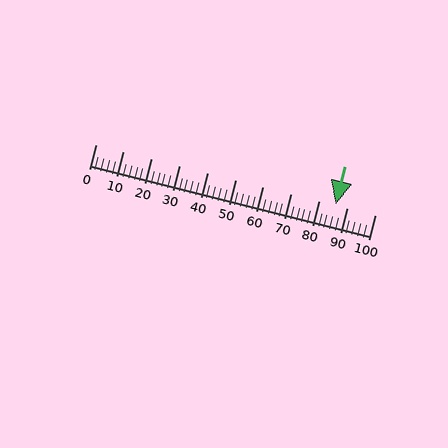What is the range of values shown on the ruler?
The ruler shows values from 0 to 100.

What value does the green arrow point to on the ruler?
The green arrow points to approximately 86.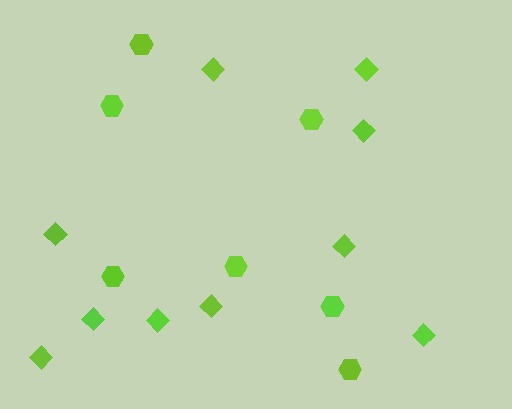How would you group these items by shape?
There are 2 groups: one group of hexagons (7) and one group of diamonds (10).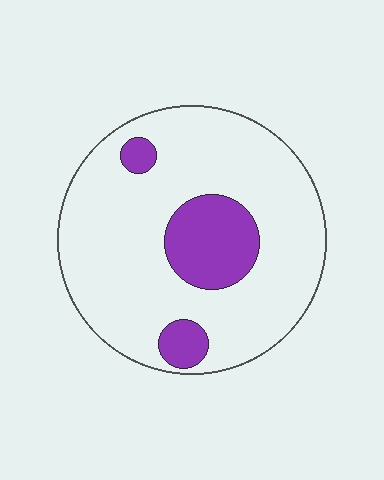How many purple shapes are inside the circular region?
3.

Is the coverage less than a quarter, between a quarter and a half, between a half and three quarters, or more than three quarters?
Less than a quarter.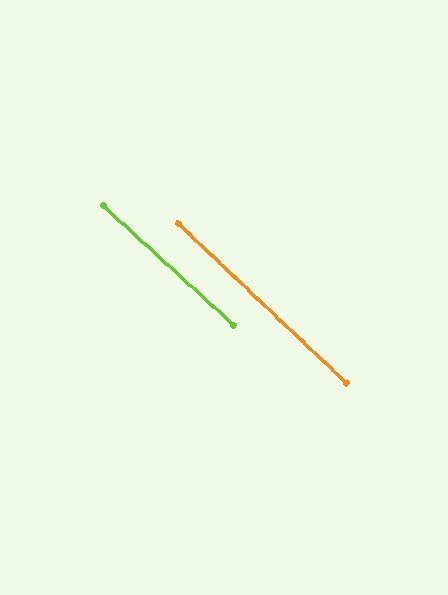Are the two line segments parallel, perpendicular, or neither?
Parallel — their directions differ by only 1.2°.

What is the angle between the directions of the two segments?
Approximately 1 degree.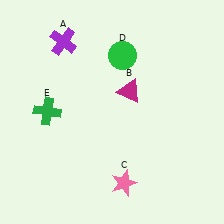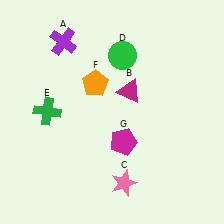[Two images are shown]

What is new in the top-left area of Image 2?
An orange pentagon (F) was added in the top-left area of Image 2.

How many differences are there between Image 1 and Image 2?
There are 2 differences between the two images.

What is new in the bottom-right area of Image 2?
A magenta pentagon (G) was added in the bottom-right area of Image 2.